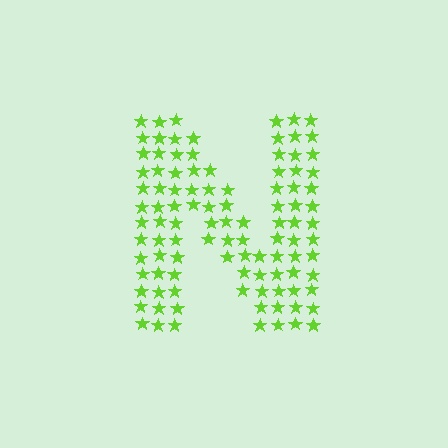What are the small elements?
The small elements are stars.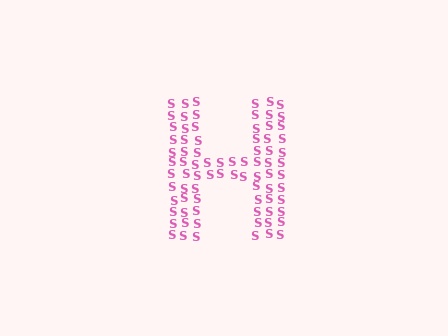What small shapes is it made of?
It is made of small letter S's.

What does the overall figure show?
The overall figure shows the letter H.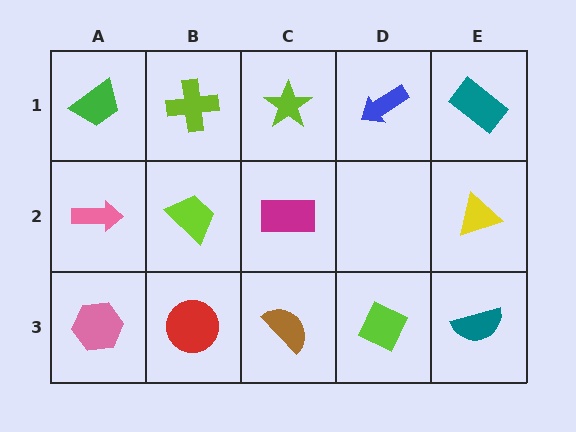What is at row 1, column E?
A teal rectangle.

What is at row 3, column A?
A pink hexagon.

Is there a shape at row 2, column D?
No, that cell is empty.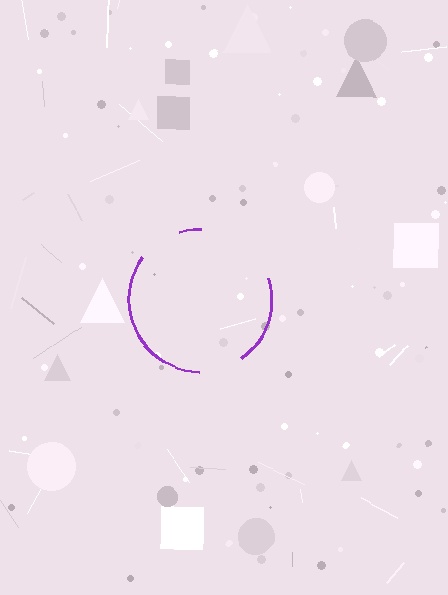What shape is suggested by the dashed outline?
The dashed outline suggests a circle.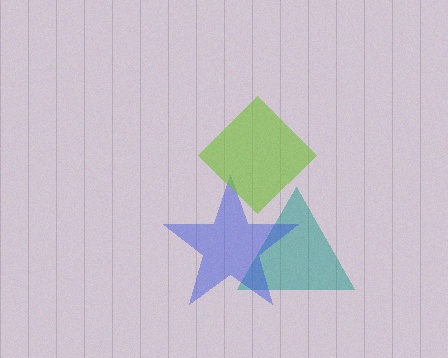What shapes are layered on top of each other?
The layered shapes are: a teal triangle, a blue star, a lime diamond.